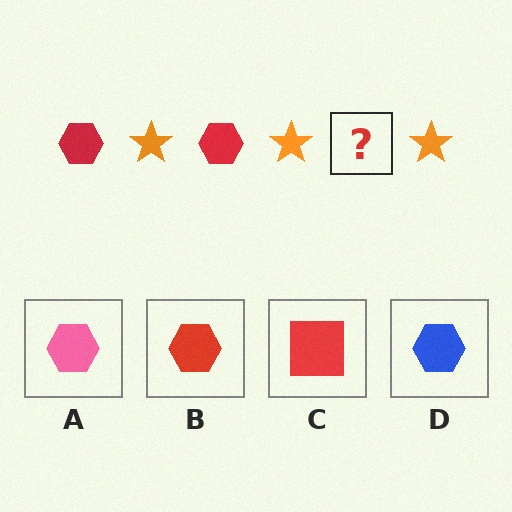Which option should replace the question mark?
Option B.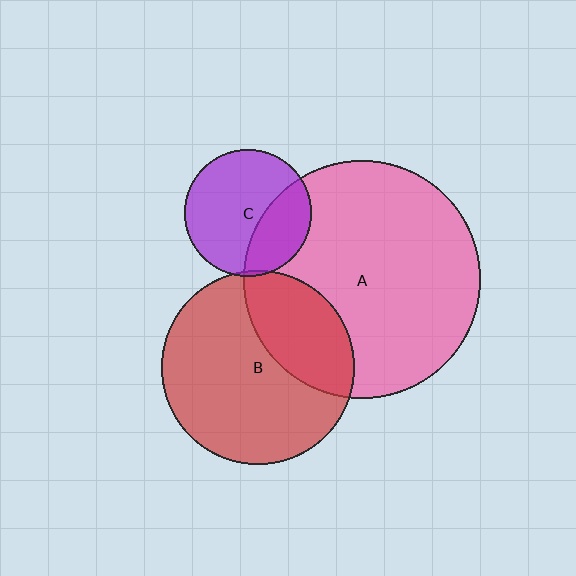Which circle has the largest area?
Circle A (pink).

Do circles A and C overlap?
Yes.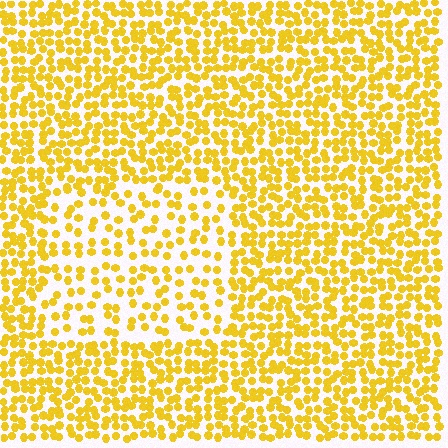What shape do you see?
I see a rectangle.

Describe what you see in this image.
The image contains small yellow elements arranged at two different densities. A rectangle-shaped region is visible where the elements are less densely packed than the surrounding area.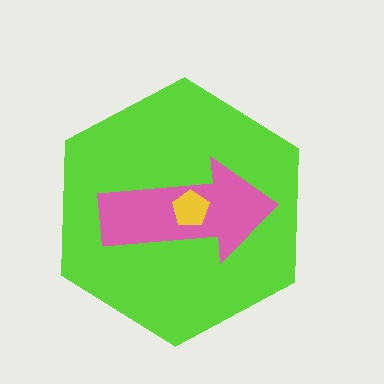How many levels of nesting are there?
3.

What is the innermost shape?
The yellow pentagon.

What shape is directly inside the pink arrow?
The yellow pentagon.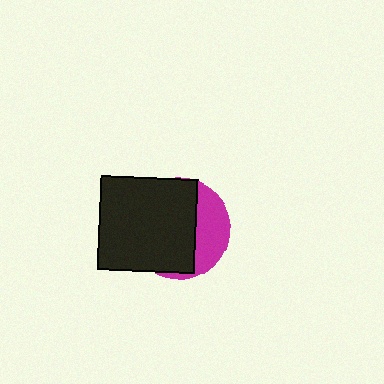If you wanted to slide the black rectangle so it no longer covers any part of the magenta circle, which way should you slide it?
Slide it left — that is the most direct way to separate the two shapes.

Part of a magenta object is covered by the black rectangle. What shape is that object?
It is a circle.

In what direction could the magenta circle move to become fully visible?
The magenta circle could move right. That would shift it out from behind the black rectangle entirely.